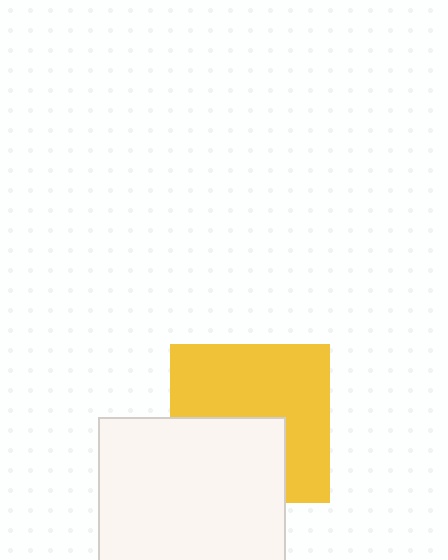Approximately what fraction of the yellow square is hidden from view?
Roughly 39% of the yellow square is hidden behind the white square.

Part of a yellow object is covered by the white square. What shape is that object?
It is a square.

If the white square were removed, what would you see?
You would see the complete yellow square.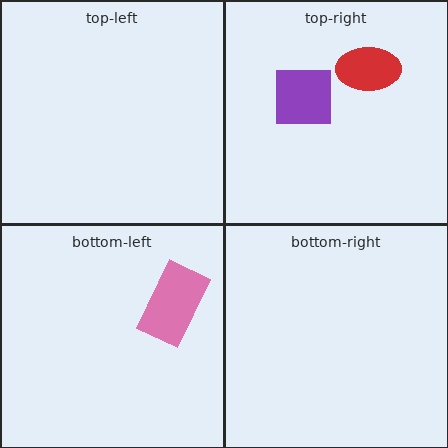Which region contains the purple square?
The top-right region.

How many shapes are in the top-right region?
2.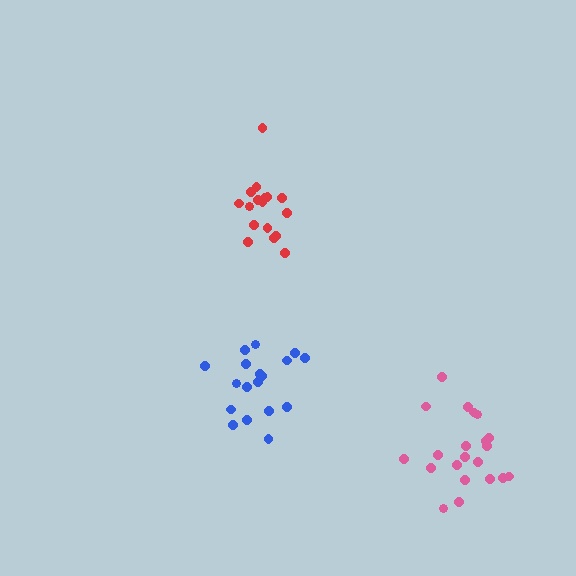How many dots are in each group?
Group 1: 17 dots, Group 2: 20 dots, Group 3: 21 dots (58 total).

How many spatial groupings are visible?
There are 3 spatial groupings.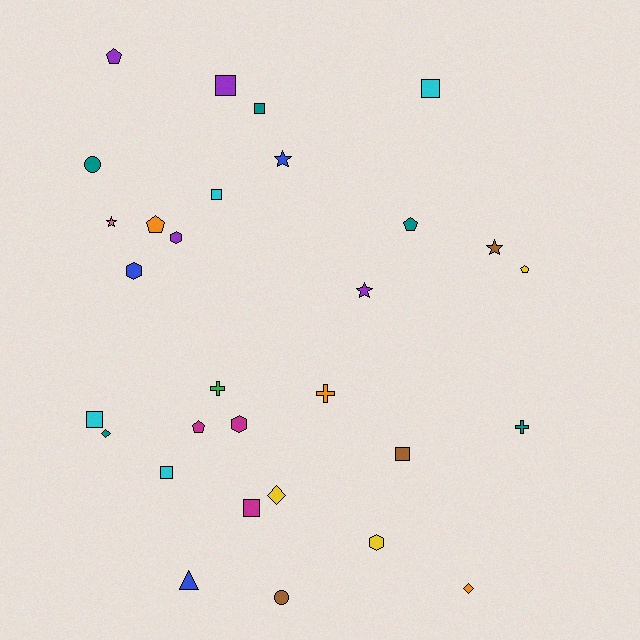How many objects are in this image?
There are 30 objects.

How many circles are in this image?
There are 2 circles.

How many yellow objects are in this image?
There are 3 yellow objects.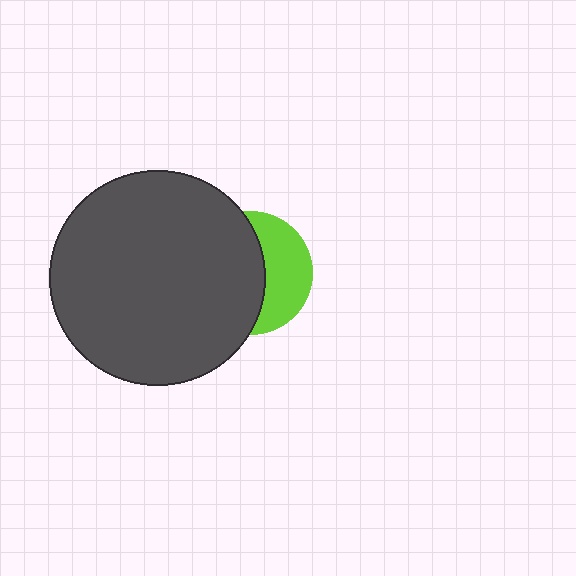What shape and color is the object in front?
The object in front is a dark gray circle.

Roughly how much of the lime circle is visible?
A small part of it is visible (roughly 41%).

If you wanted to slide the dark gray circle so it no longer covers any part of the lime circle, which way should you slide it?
Slide it left — that is the most direct way to separate the two shapes.